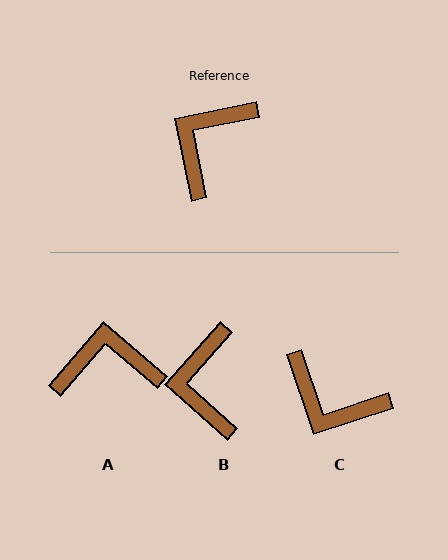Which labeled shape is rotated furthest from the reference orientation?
C, about 96 degrees away.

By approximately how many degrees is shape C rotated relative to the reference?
Approximately 96 degrees counter-clockwise.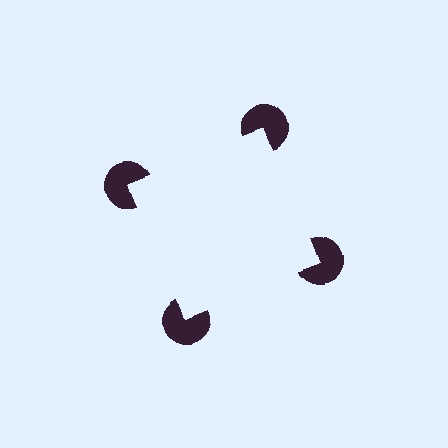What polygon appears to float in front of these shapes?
An illusory square — its edges are inferred from the aligned wedge cuts in the pac-man discs, not physically drawn.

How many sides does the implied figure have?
4 sides.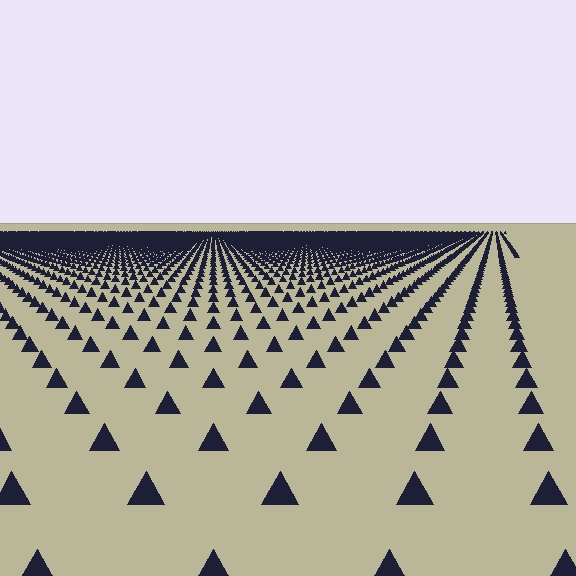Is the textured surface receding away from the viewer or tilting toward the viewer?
The surface is receding away from the viewer. Texture elements get smaller and denser toward the top.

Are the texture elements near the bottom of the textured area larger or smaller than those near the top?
Larger. Near the bottom, elements are closer to the viewer and appear at a bigger on-screen size.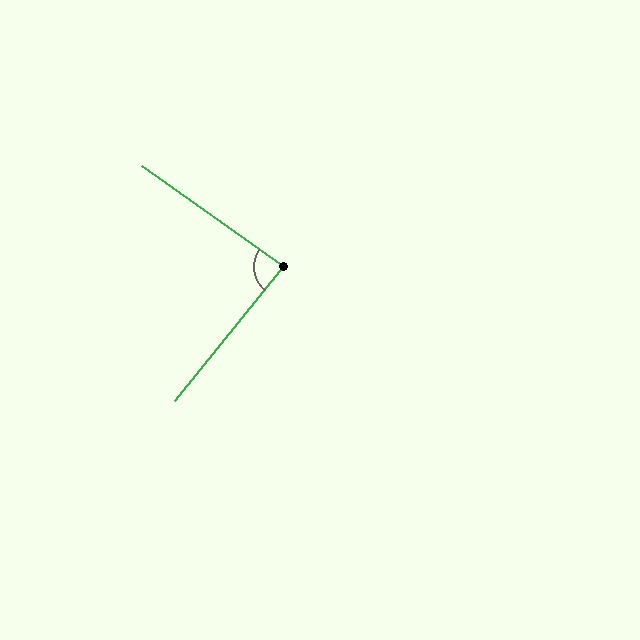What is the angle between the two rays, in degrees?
Approximately 86 degrees.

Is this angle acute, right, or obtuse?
It is approximately a right angle.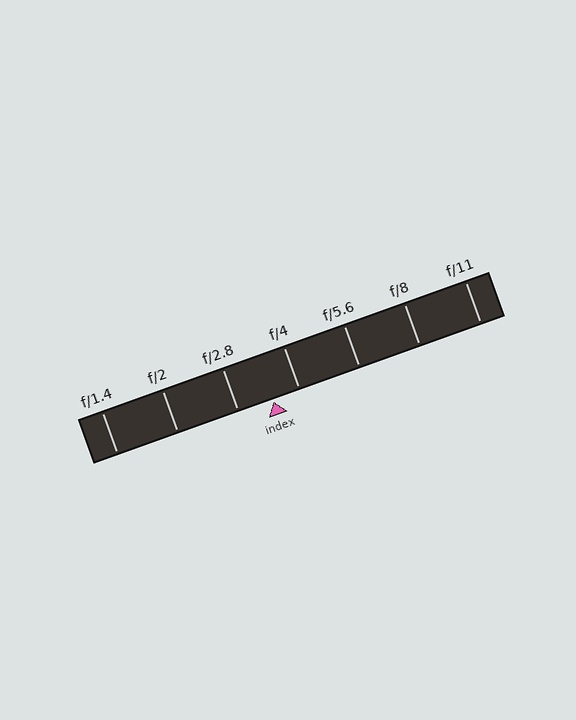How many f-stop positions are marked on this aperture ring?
There are 7 f-stop positions marked.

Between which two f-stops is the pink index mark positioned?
The index mark is between f/2.8 and f/4.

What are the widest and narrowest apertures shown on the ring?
The widest aperture shown is f/1.4 and the narrowest is f/11.